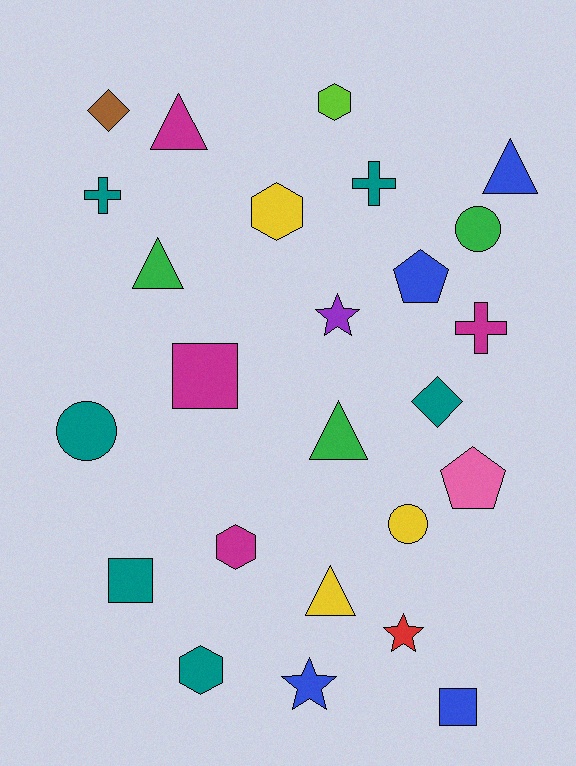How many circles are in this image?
There are 3 circles.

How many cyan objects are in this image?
There are no cyan objects.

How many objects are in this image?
There are 25 objects.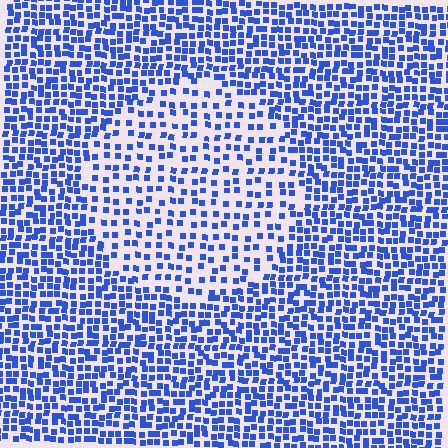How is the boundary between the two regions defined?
The boundary is defined by a change in element density (approximately 1.9x ratio). All elements are the same color, size, and shape.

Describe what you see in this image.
The image contains small blue elements arranged at two different densities. A circle-shaped region is visible where the elements are less densely packed than the surrounding area.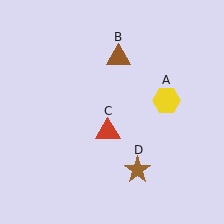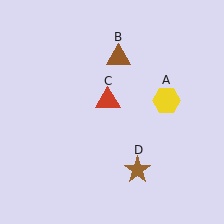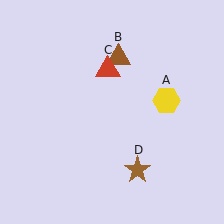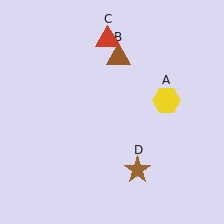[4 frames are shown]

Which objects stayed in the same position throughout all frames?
Yellow hexagon (object A) and brown triangle (object B) and brown star (object D) remained stationary.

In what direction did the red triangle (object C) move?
The red triangle (object C) moved up.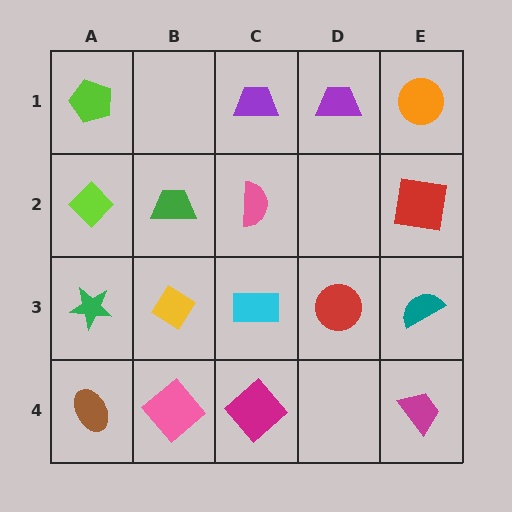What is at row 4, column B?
A pink diamond.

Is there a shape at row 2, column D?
No, that cell is empty.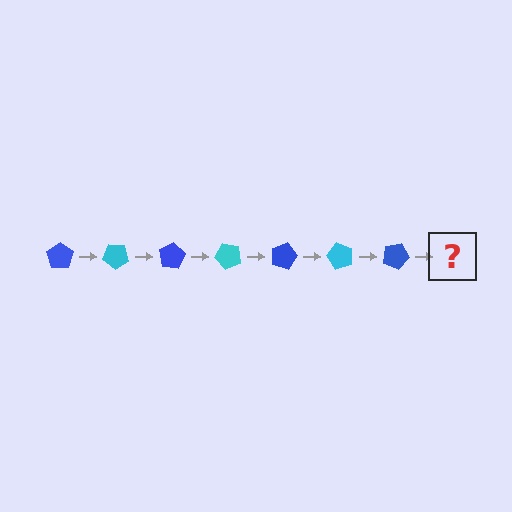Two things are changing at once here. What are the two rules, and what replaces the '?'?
The two rules are that it rotates 40 degrees each step and the color cycles through blue and cyan. The '?' should be a cyan pentagon, rotated 280 degrees from the start.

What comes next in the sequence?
The next element should be a cyan pentagon, rotated 280 degrees from the start.